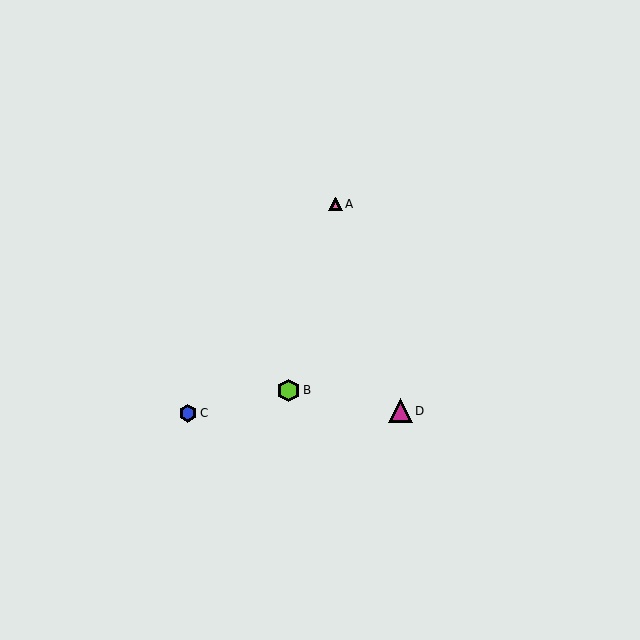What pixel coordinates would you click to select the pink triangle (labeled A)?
Click at (336, 204) to select the pink triangle A.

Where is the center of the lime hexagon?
The center of the lime hexagon is at (289, 390).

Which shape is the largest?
The magenta triangle (labeled D) is the largest.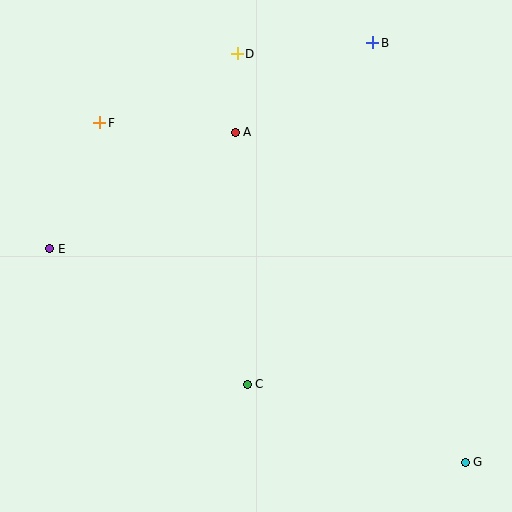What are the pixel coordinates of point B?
Point B is at (373, 43).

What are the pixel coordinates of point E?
Point E is at (50, 249).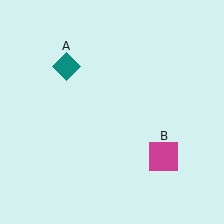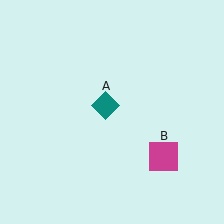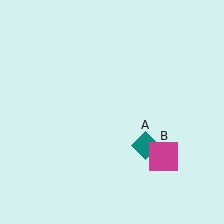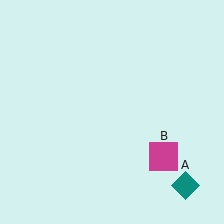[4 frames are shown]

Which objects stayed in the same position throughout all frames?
Magenta square (object B) remained stationary.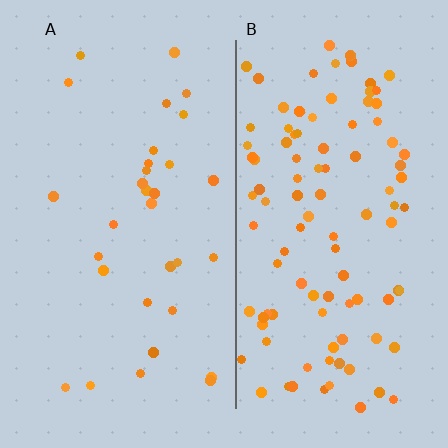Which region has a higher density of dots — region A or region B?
B (the right).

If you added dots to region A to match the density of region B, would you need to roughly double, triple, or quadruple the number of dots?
Approximately triple.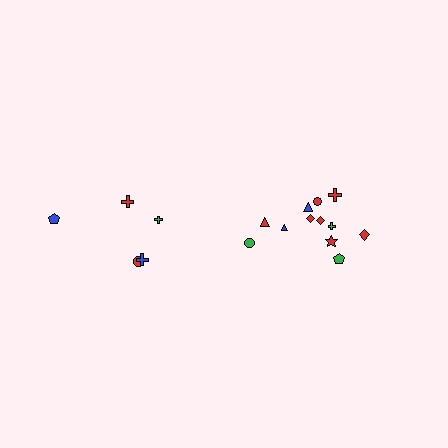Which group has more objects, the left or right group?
The right group.